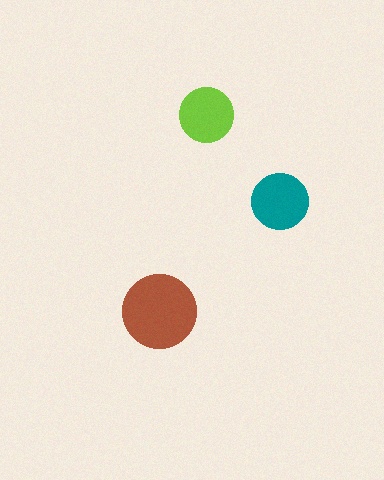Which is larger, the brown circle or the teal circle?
The brown one.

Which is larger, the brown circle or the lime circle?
The brown one.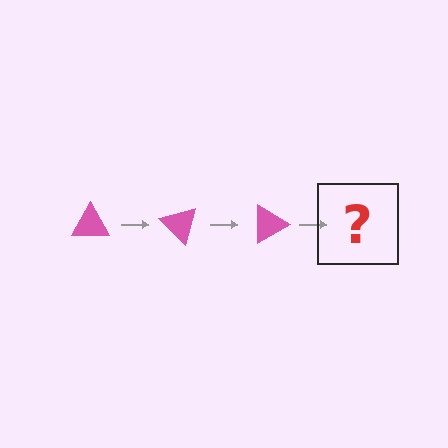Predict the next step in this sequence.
The next step is a pink triangle rotated 135 degrees.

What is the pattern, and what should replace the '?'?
The pattern is that the triangle rotates 45 degrees each step. The '?' should be a pink triangle rotated 135 degrees.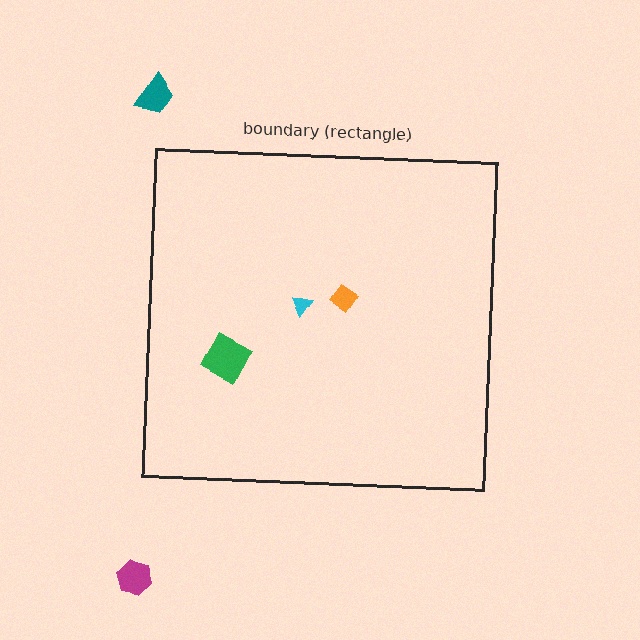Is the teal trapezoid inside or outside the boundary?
Outside.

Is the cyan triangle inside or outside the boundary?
Inside.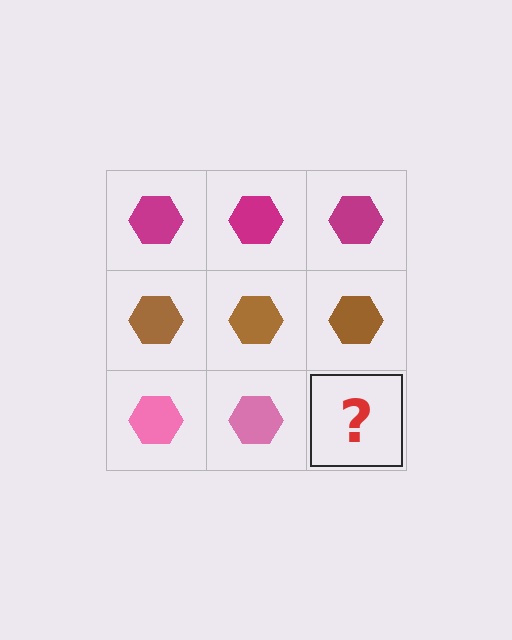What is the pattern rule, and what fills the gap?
The rule is that each row has a consistent color. The gap should be filled with a pink hexagon.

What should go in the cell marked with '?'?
The missing cell should contain a pink hexagon.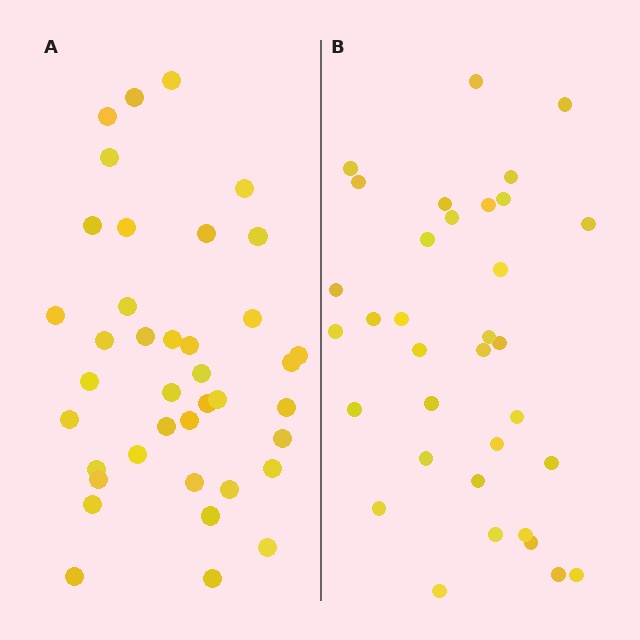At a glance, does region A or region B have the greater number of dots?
Region A (the left region) has more dots.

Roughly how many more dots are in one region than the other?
Region A has about 5 more dots than region B.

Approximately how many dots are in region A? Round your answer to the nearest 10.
About 40 dots. (The exact count is 39, which rounds to 40.)